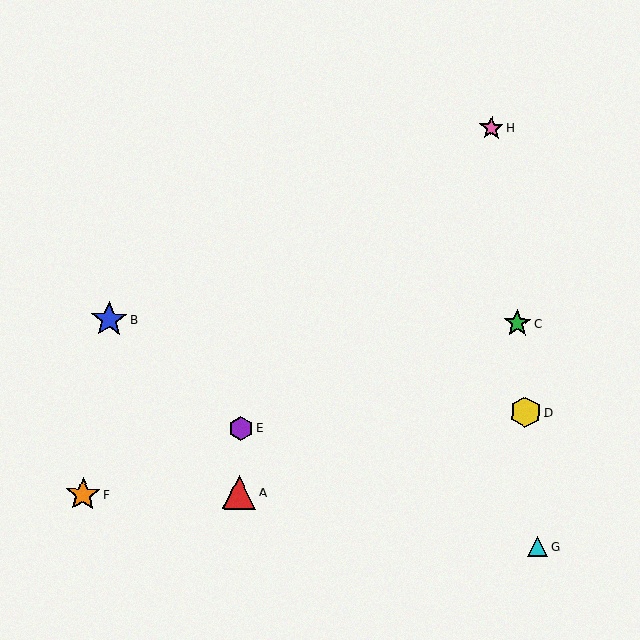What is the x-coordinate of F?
Object F is at x≈83.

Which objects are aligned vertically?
Objects A, E are aligned vertically.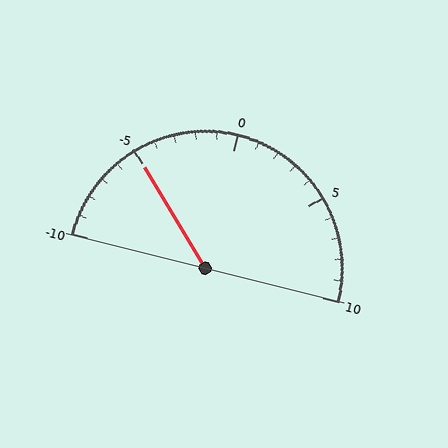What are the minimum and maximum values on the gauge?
The gauge ranges from -10 to 10.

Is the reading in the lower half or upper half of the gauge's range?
The reading is in the lower half of the range (-10 to 10).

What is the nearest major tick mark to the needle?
The nearest major tick mark is -5.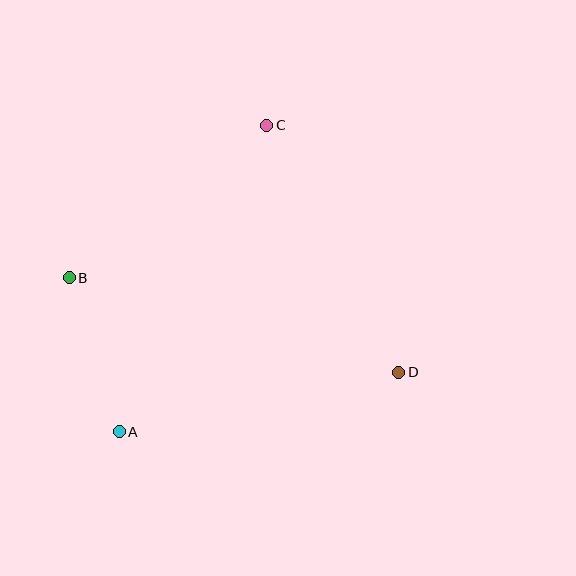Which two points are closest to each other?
Points A and B are closest to each other.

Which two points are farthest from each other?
Points B and D are farthest from each other.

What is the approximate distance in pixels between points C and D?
The distance between C and D is approximately 280 pixels.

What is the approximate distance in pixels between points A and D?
The distance between A and D is approximately 285 pixels.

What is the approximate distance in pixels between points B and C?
The distance between B and C is approximately 250 pixels.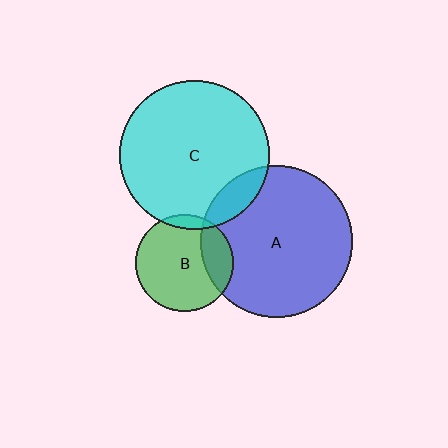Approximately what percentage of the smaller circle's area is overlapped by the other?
Approximately 10%.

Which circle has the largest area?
Circle A (blue).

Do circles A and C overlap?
Yes.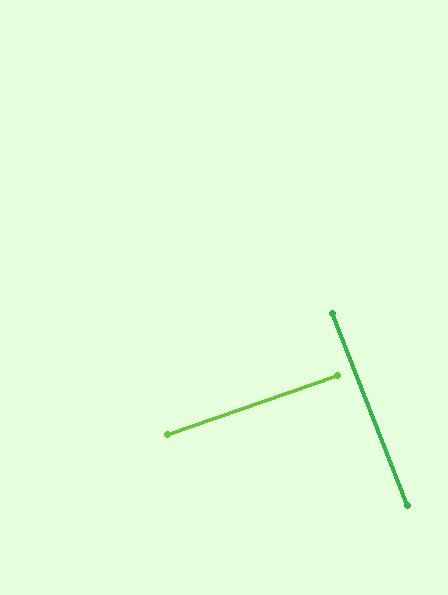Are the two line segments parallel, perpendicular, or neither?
Perpendicular — they meet at approximately 88°.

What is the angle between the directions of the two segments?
Approximately 88 degrees.